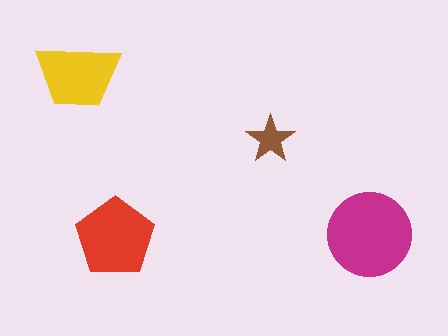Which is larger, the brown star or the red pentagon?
The red pentagon.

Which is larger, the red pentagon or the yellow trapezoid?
The red pentagon.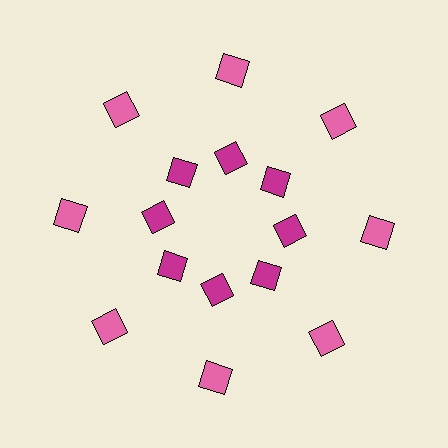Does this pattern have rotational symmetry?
Yes, this pattern has 8-fold rotational symmetry. It looks the same after rotating 45 degrees around the center.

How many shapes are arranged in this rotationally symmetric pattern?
There are 16 shapes, arranged in 8 groups of 2.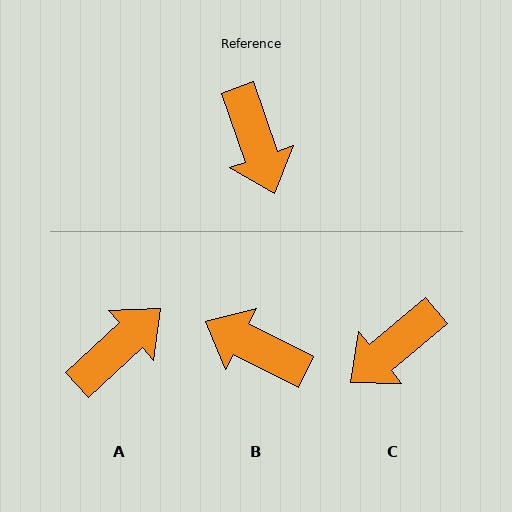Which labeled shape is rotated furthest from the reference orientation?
B, about 136 degrees away.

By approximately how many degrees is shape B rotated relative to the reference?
Approximately 136 degrees clockwise.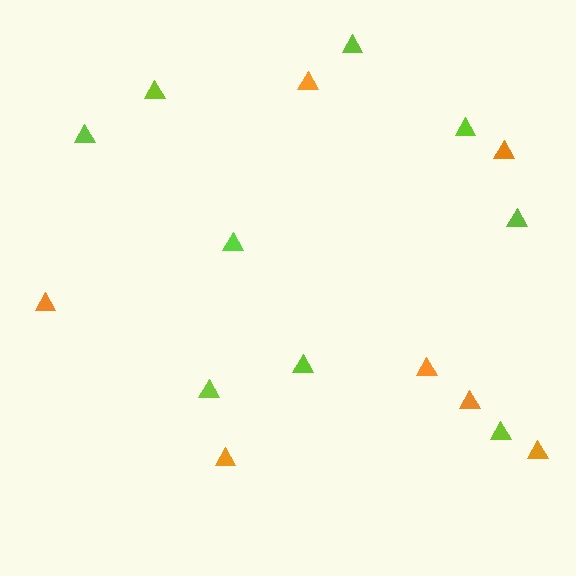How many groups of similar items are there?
There are 2 groups: one group of orange triangles (7) and one group of lime triangles (9).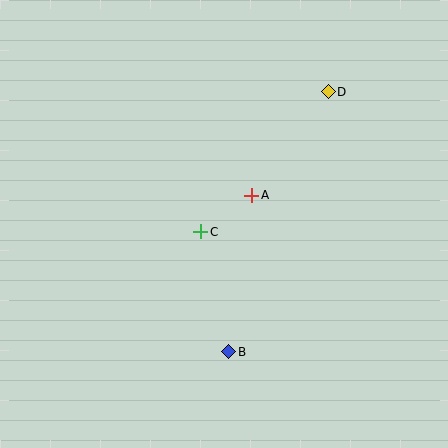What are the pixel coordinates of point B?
Point B is at (229, 352).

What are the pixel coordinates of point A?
Point A is at (252, 195).